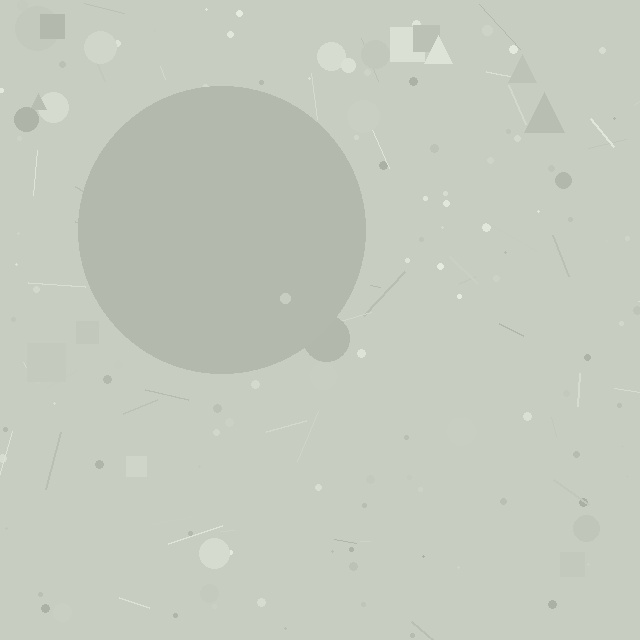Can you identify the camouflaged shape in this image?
The camouflaged shape is a circle.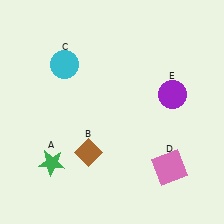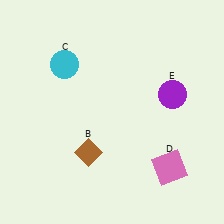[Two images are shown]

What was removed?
The green star (A) was removed in Image 2.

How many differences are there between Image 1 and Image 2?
There is 1 difference between the two images.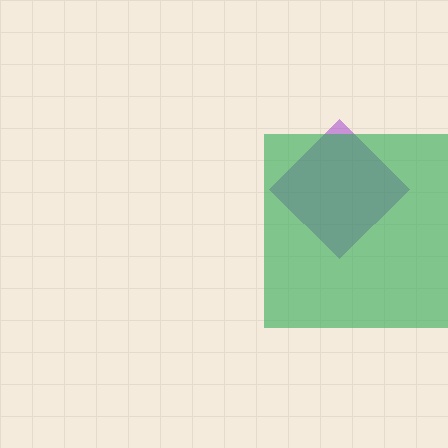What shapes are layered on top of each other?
The layered shapes are: a purple diamond, a green square.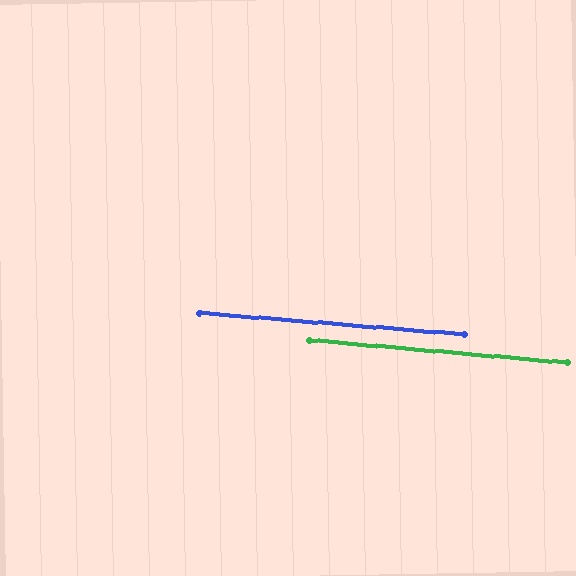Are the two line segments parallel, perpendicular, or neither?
Parallel — their directions differ by only 0.3°.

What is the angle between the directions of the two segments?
Approximately 0 degrees.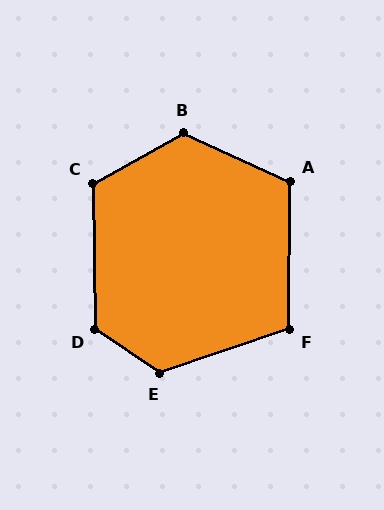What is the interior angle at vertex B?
Approximately 126 degrees (obtuse).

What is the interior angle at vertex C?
Approximately 118 degrees (obtuse).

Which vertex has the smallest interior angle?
F, at approximately 109 degrees.